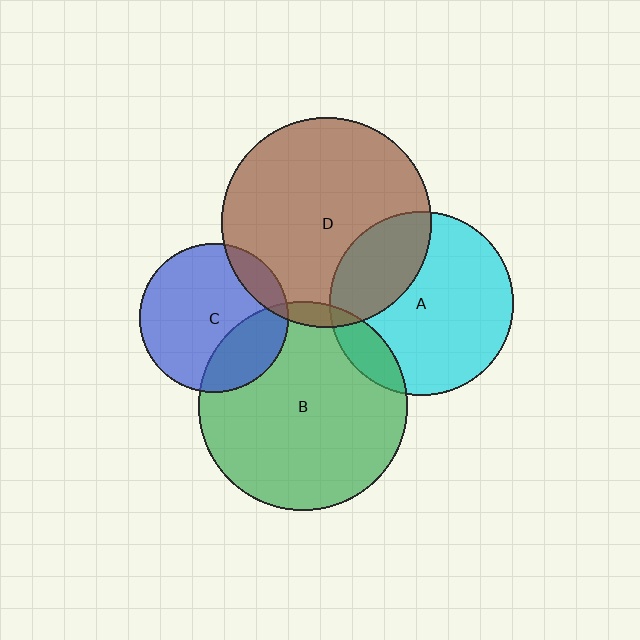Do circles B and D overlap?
Yes.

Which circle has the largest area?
Circle D (brown).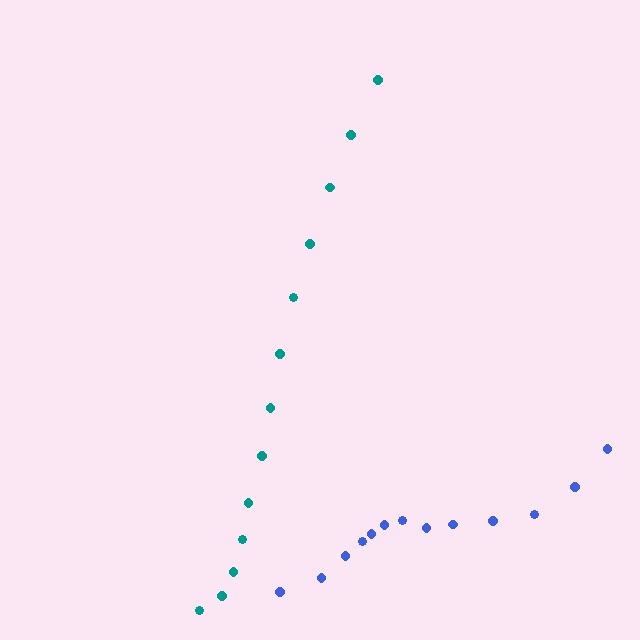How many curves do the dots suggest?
There are 2 distinct paths.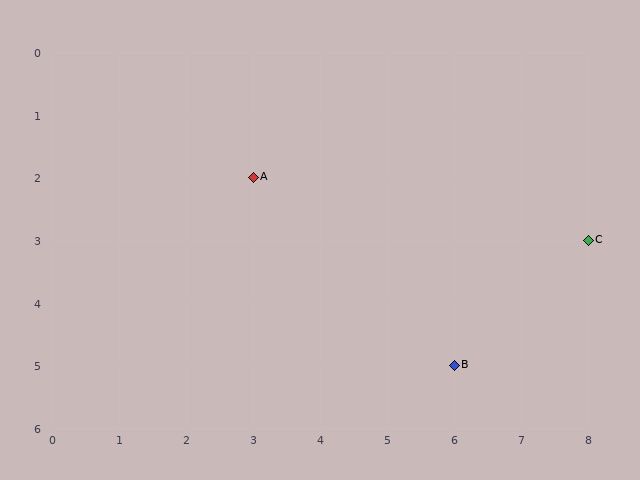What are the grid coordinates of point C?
Point C is at grid coordinates (8, 3).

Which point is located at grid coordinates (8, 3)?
Point C is at (8, 3).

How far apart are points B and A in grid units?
Points B and A are 3 columns and 3 rows apart (about 4.2 grid units diagonally).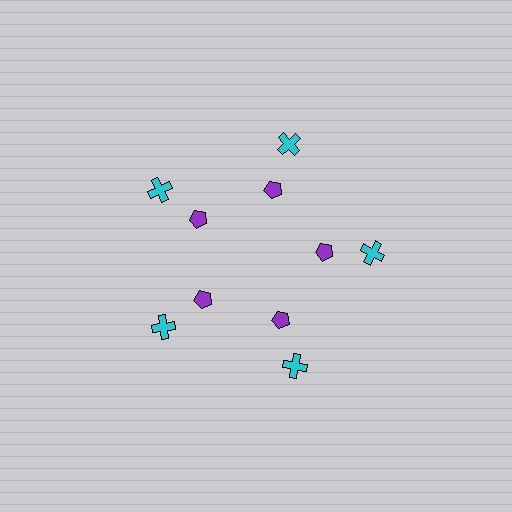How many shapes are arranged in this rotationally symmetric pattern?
There are 10 shapes, arranged in 5 groups of 2.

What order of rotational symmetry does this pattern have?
This pattern has 5-fold rotational symmetry.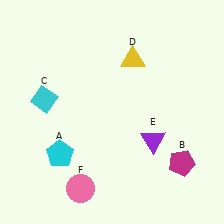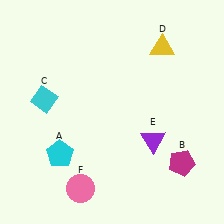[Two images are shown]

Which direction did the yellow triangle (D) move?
The yellow triangle (D) moved right.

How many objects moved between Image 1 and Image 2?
1 object moved between the two images.